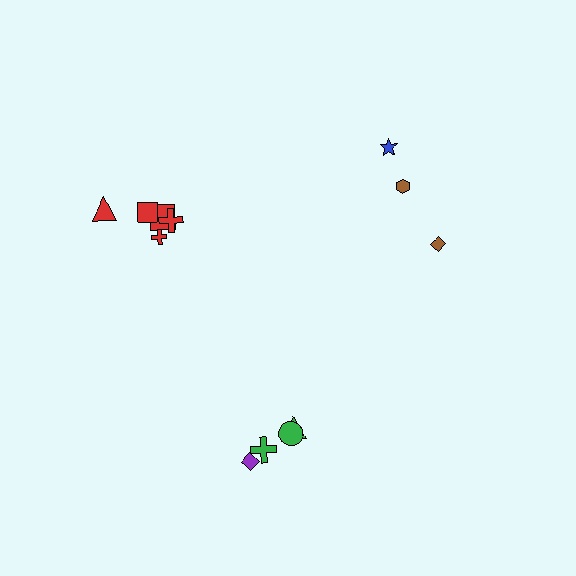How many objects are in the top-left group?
There are 5 objects.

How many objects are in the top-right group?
There are 3 objects.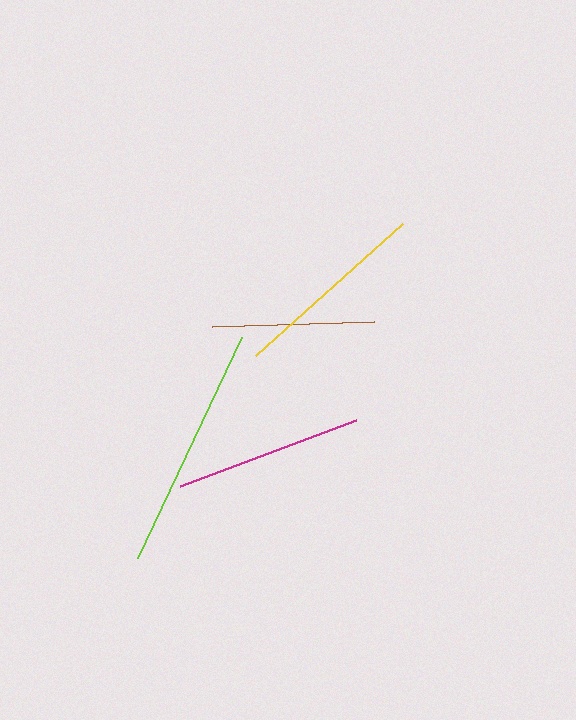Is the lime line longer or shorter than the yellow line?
The lime line is longer than the yellow line.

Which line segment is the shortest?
The brown line is the shortest at approximately 163 pixels.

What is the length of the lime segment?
The lime segment is approximately 245 pixels long.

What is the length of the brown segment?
The brown segment is approximately 163 pixels long.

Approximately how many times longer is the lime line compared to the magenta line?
The lime line is approximately 1.3 times the length of the magenta line.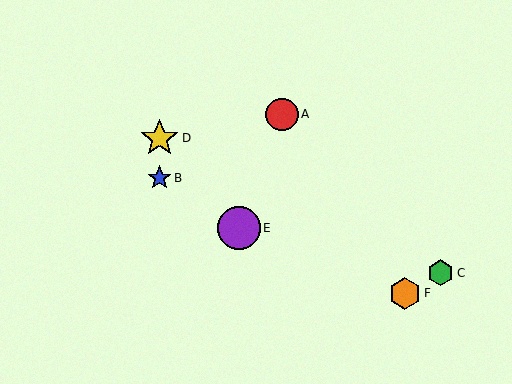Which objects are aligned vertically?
Objects B, D are aligned vertically.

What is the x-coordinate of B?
Object B is at x≈159.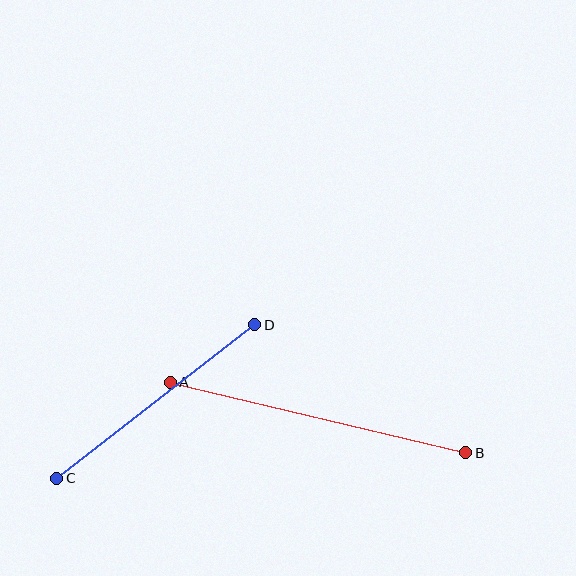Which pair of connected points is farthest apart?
Points A and B are farthest apart.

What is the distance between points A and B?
The distance is approximately 303 pixels.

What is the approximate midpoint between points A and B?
The midpoint is at approximately (318, 417) pixels.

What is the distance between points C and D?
The distance is approximately 251 pixels.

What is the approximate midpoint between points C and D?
The midpoint is at approximately (156, 401) pixels.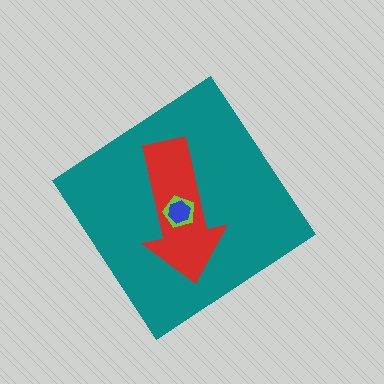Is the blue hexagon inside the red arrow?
Yes.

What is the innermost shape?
The blue hexagon.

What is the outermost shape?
The teal diamond.